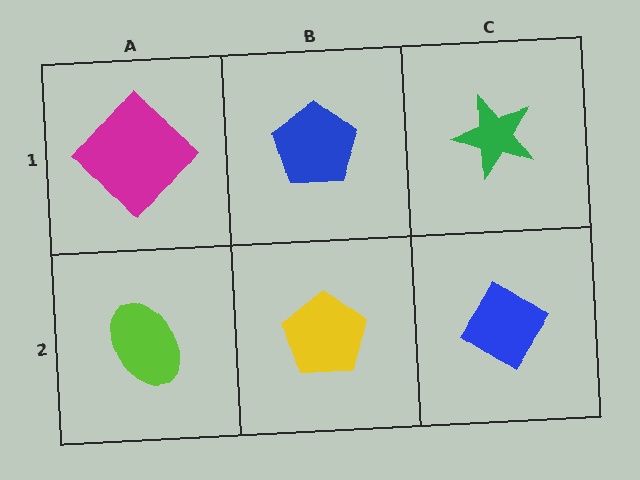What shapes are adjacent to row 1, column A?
A lime ellipse (row 2, column A), a blue pentagon (row 1, column B).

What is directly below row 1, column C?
A blue diamond.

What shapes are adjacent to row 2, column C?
A green star (row 1, column C), a yellow pentagon (row 2, column B).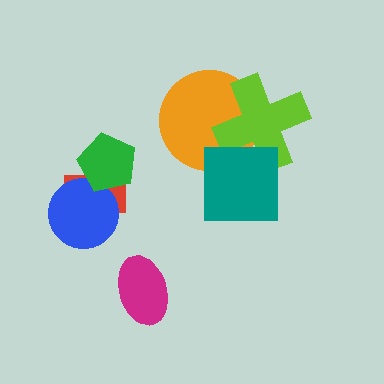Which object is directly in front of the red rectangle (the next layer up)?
The blue circle is directly in front of the red rectangle.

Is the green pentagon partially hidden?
No, no other shape covers it.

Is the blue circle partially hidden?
Yes, it is partially covered by another shape.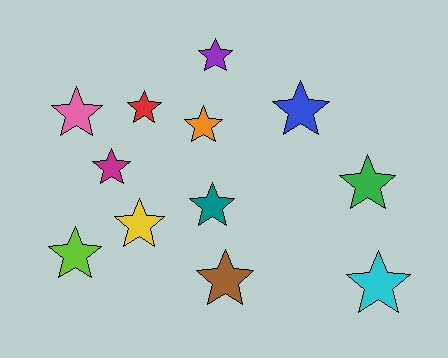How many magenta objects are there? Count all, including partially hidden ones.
There is 1 magenta object.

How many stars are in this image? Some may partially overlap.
There are 12 stars.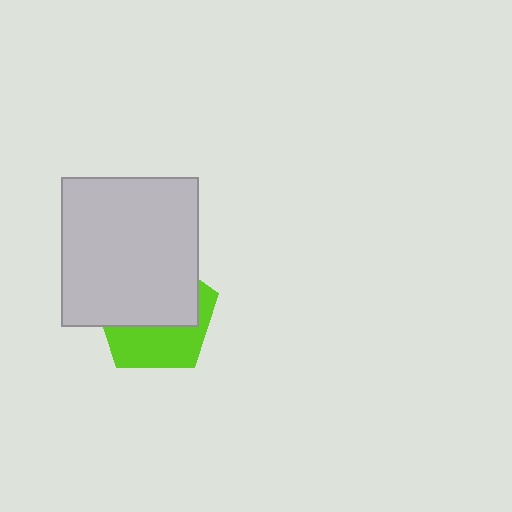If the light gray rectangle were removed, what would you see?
You would see the complete lime pentagon.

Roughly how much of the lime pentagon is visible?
A small part of it is visible (roughly 41%).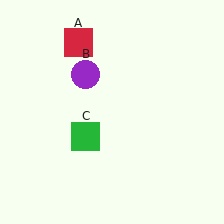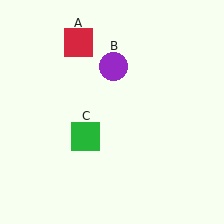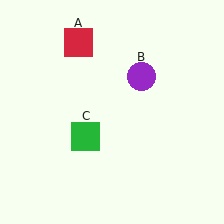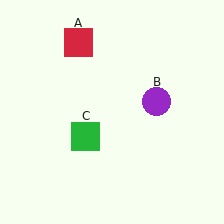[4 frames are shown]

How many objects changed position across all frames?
1 object changed position: purple circle (object B).